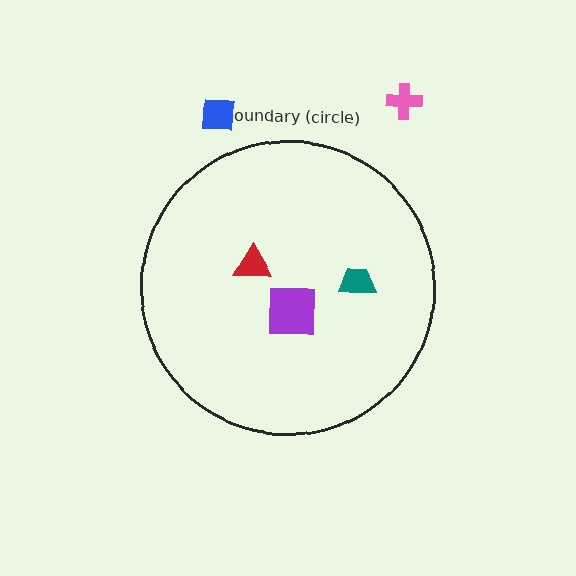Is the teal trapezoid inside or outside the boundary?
Inside.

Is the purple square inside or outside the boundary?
Inside.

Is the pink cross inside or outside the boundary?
Outside.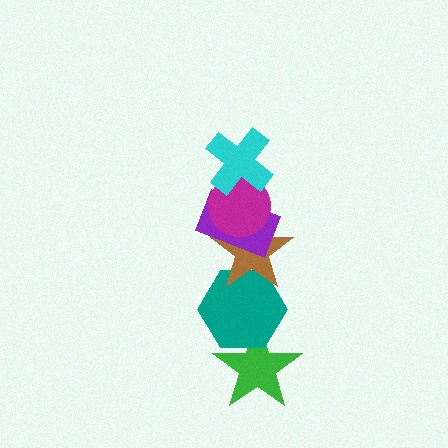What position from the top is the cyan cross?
The cyan cross is 1st from the top.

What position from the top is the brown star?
The brown star is 4th from the top.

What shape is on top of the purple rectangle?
The magenta circle is on top of the purple rectangle.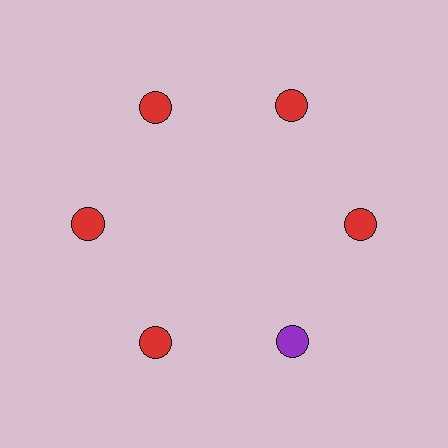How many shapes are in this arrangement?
There are 6 shapes arranged in a ring pattern.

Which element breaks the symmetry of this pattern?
The purple circle at roughly the 5 o'clock position breaks the symmetry. All other shapes are red circles.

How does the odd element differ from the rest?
It has a different color: purple instead of red.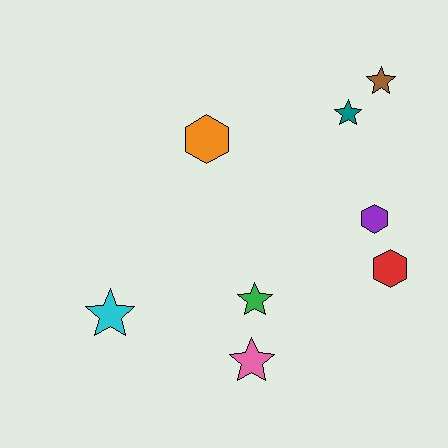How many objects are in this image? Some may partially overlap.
There are 8 objects.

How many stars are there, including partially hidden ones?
There are 5 stars.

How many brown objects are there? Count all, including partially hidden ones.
There is 1 brown object.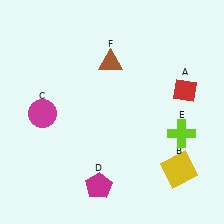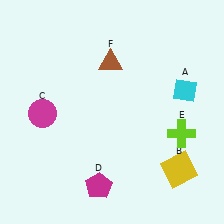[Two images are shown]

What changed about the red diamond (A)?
In Image 1, A is red. In Image 2, it changed to cyan.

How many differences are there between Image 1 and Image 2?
There is 1 difference between the two images.